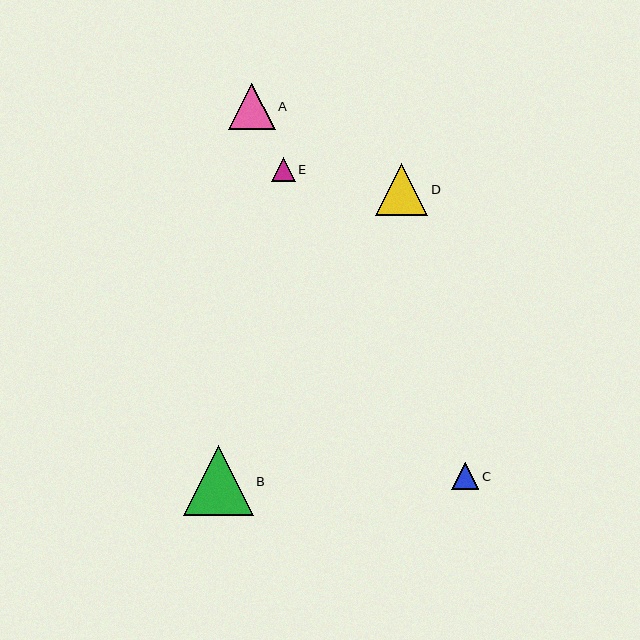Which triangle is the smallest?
Triangle E is the smallest with a size of approximately 24 pixels.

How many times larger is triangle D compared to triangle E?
Triangle D is approximately 2.2 times the size of triangle E.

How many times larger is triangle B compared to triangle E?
Triangle B is approximately 3.0 times the size of triangle E.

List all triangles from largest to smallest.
From largest to smallest: B, D, A, C, E.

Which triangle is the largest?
Triangle B is the largest with a size of approximately 70 pixels.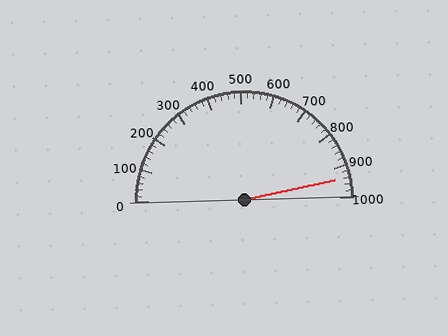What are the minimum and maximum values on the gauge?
The gauge ranges from 0 to 1000.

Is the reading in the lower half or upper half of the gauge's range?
The reading is in the upper half of the range (0 to 1000).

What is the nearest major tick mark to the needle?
The nearest major tick mark is 900.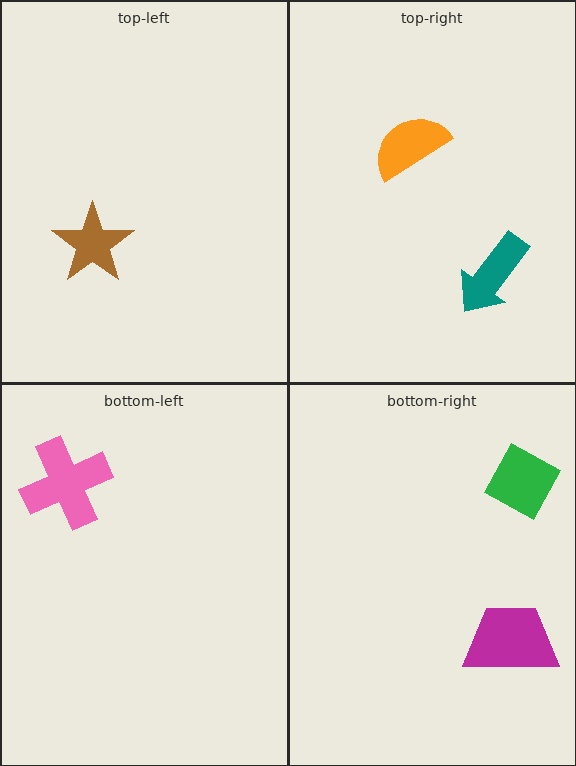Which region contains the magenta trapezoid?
The bottom-right region.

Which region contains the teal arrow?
The top-right region.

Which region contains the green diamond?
The bottom-right region.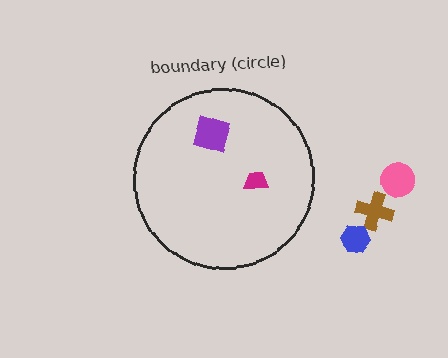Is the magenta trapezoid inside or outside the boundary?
Inside.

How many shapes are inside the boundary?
2 inside, 3 outside.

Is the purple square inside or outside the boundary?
Inside.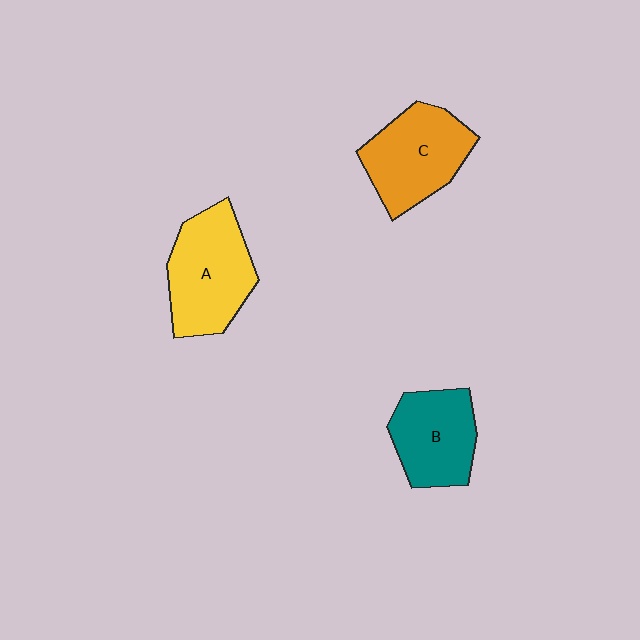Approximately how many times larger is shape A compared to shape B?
Approximately 1.2 times.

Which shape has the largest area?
Shape A (yellow).